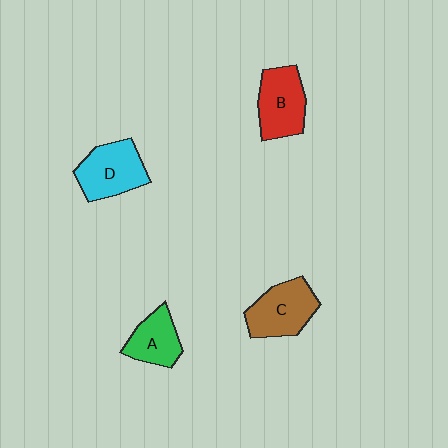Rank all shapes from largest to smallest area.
From largest to smallest: D (cyan), C (brown), B (red), A (green).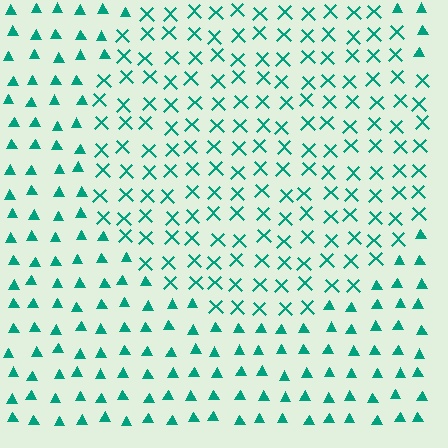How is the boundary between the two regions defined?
The boundary is defined by a change in element shape: X marks inside vs. triangles outside. All elements share the same color and spacing.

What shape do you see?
I see a circle.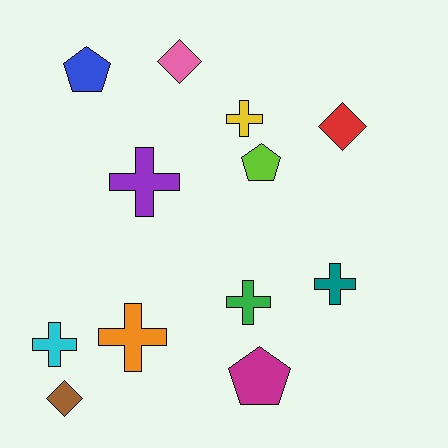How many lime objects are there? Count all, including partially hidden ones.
There is 1 lime object.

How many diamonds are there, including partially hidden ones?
There are 3 diamonds.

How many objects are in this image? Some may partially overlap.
There are 12 objects.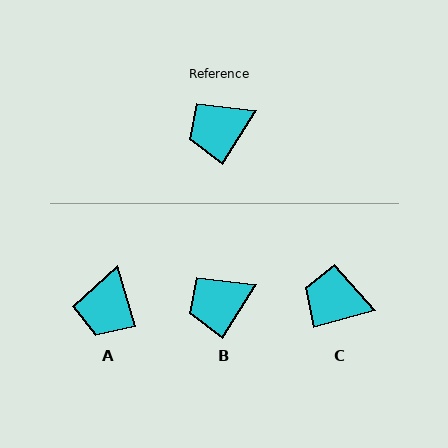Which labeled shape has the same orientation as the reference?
B.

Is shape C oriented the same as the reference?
No, it is off by about 41 degrees.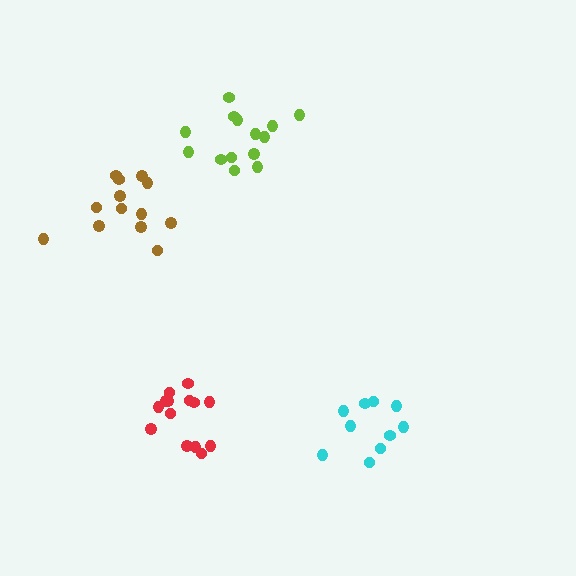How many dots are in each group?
Group 1: 14 dots, Group 2: 10 dots, Group 3: 14 dots, Group 4: 13 dots (51 total).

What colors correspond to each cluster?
The clusters are colored: lime, cyan, red, brown.